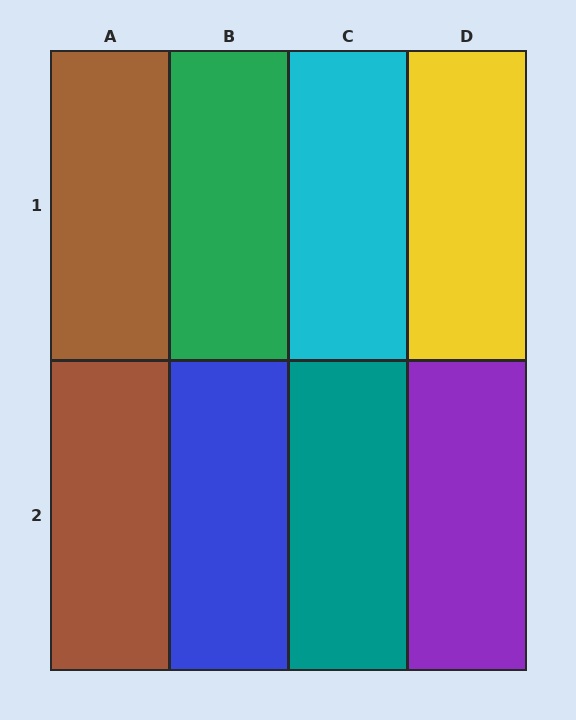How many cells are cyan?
1 cell is cyan.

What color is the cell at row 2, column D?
Purple.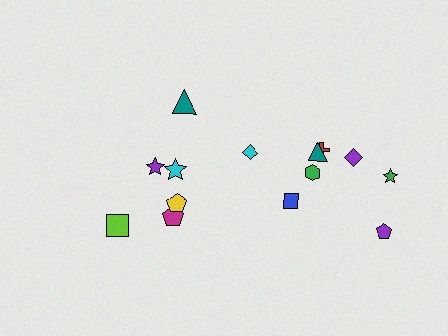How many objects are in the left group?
There are 6 objects.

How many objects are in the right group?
There are 8 objects.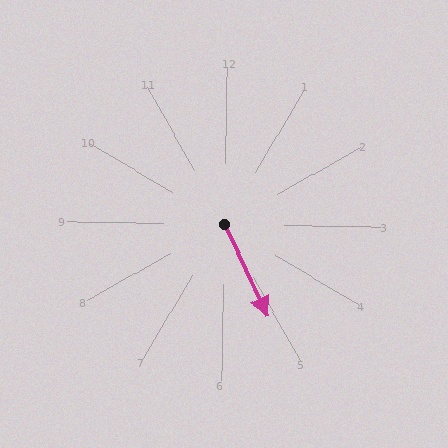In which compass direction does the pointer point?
Southeast.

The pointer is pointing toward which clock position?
Roughly 5 o'clock.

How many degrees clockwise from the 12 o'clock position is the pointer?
Approximately 154 degrees.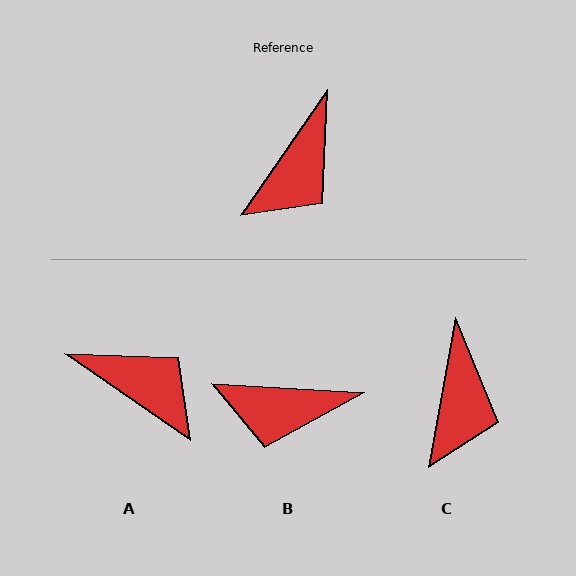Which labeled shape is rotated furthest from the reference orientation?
A, about 90 degrees away.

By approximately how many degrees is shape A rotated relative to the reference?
Approximately 90 degrees counter-clockwise.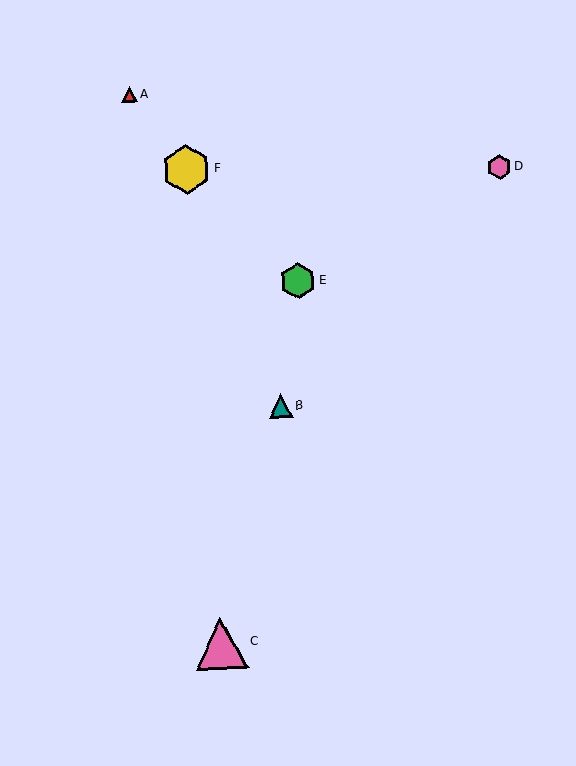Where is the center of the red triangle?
The center of the red triangle is at (129, 95).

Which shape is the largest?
The pink triangle (labeled C) is the largest.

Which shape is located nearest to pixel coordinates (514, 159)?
The pink hexagon (labeled D) at (499, 167) is nearest to that location.